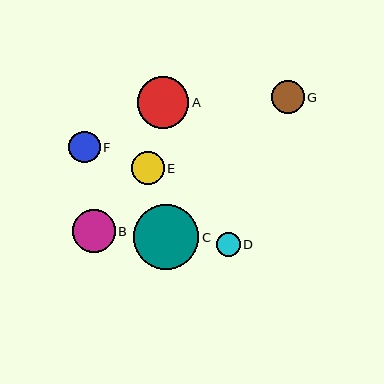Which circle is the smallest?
Circle D is the smallest with a size of approximately 24 pixels.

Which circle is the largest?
Circle C is the largest with a size of approximately 65 pixels.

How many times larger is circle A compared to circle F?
Circle A is approximately 1.6 times the size of circle F.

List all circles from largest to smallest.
From largest to smallest: C, A, B, E, G, F, D.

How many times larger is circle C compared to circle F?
Circle C is approximately 2.0 times the size of circle F.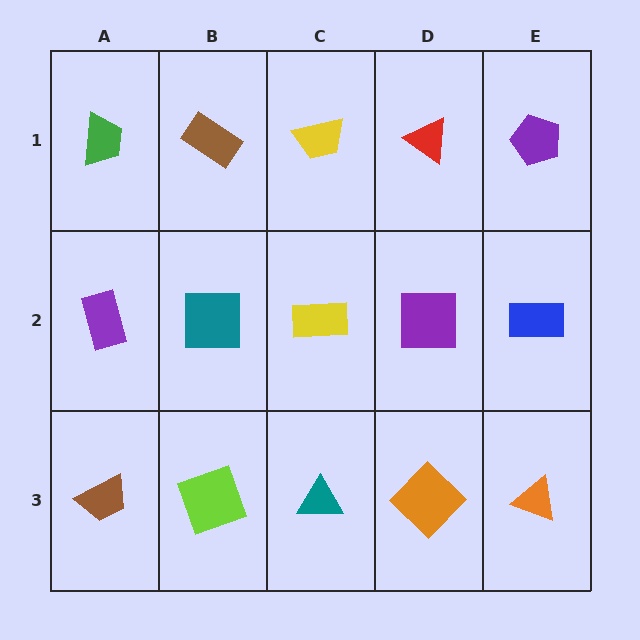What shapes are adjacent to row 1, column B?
A teal square (row 2, column B), a green trapezoid (row 1, column A), a yellow trapezoid (row 1, column C).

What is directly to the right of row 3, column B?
A teal triangle.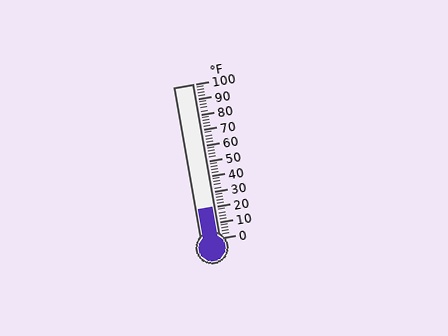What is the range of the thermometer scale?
The thermometer scale ranges from 0°F to 100°F.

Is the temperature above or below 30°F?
The temperature is below 30°F.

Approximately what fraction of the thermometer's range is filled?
The thermometer is filled to approximately 20% of its range.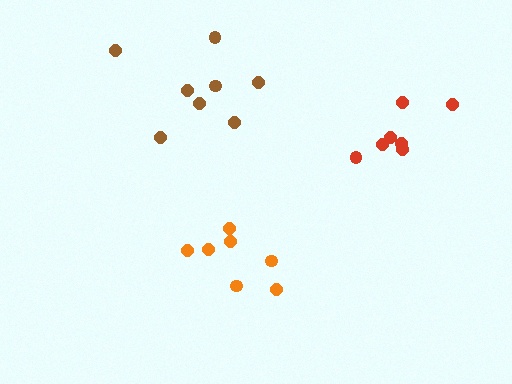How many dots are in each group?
Group 1: 7 dots, Group 2: 7 dots, Group 3: 8 dots (22 total).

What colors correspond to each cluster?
The clusters are colored: orange, red, brown.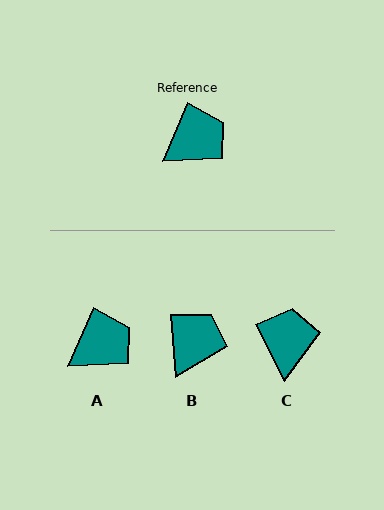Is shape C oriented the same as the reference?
No, it is off by about 51 degrees.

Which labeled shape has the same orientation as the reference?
A.